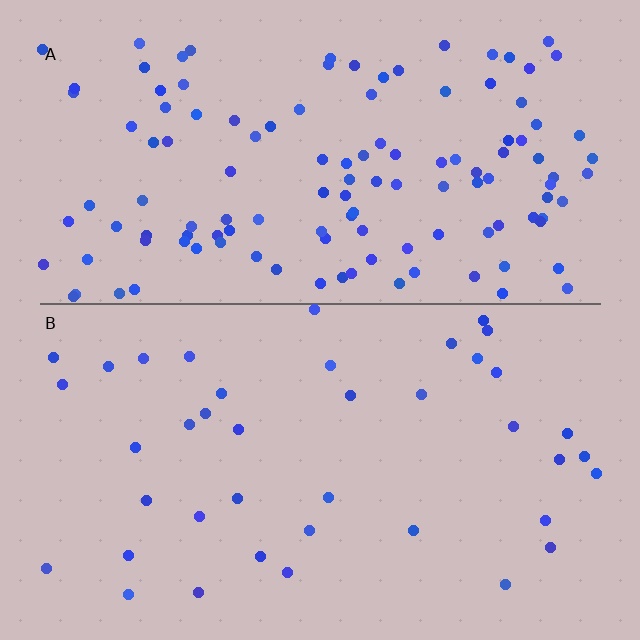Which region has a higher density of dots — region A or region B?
A (the top).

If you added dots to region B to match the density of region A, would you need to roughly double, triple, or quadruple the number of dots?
Approximately triple.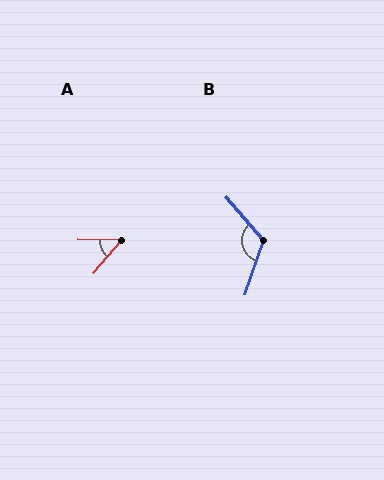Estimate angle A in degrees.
Approximately 50 degrees.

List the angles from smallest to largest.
A (50°), B (121°).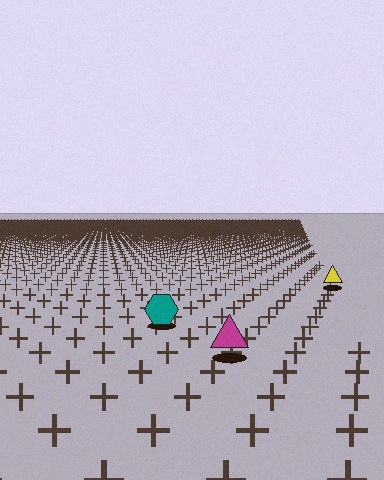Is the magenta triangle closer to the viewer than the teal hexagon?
Yes. The magenta triangle is closer — you can tell from the texture gradient: the ground texture is coarser near it.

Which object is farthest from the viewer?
The yellow triangle is farthest from the viewer. It appears smaller and the ground texture around it is denser.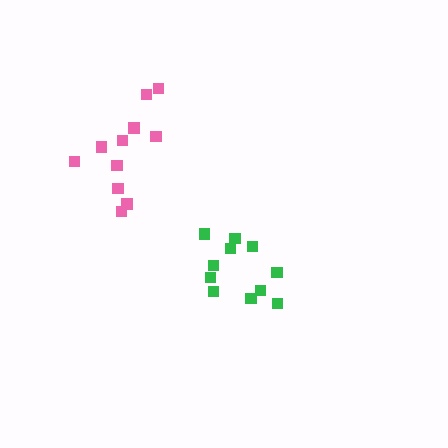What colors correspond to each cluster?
The clusters are colored: pink, green.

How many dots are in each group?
Group 1: 11 dots, Group 2: 11 dots (22 total).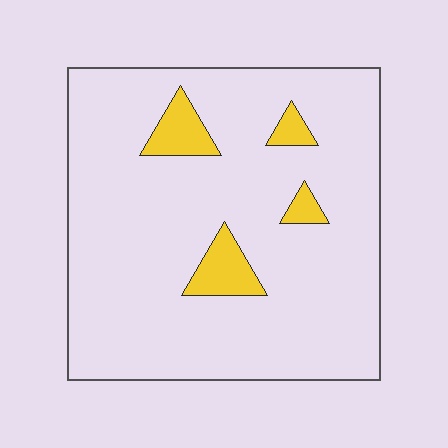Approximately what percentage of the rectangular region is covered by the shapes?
Approximately 10%.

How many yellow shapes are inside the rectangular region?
4.